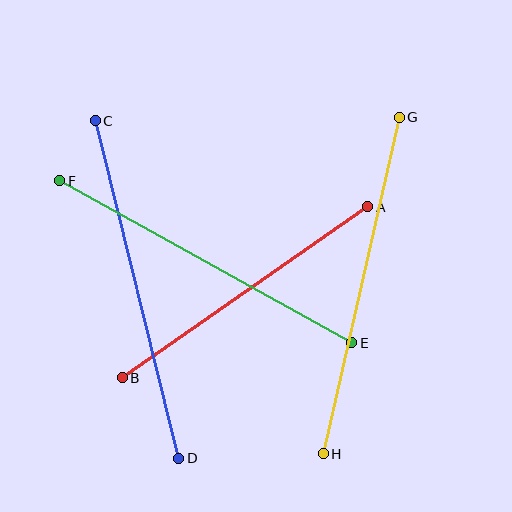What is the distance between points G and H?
The distance is approximately 345 pixels.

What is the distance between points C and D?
The distance is approximately 348 pixels.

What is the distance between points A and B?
The distance is approximately 299 pixels.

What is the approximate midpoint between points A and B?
The midpoint is at approximately (245, 292) pixels.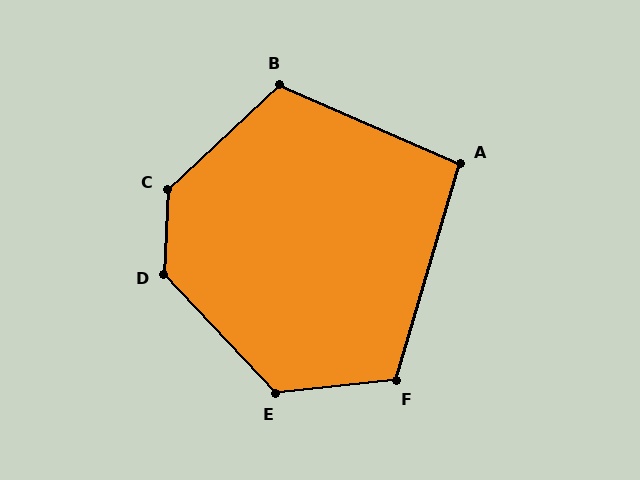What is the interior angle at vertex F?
Approximately 113 degrees (obtuse).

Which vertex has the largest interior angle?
C, at approximately 136 degrees.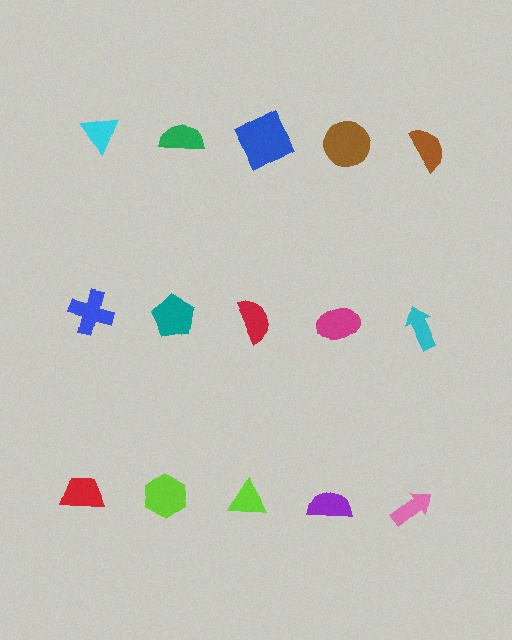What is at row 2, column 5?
A cyan arrow.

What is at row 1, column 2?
A green semicircle.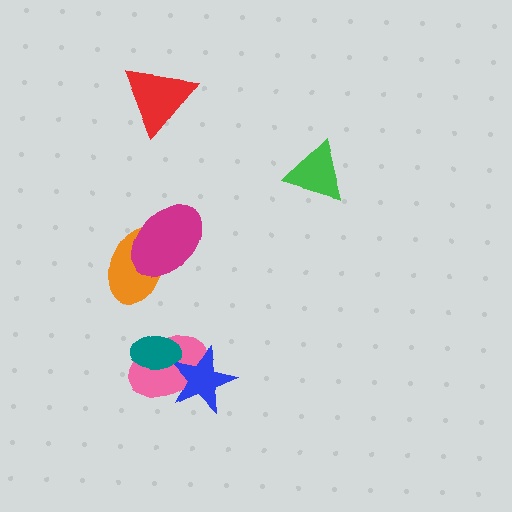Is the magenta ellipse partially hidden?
No, no other shape covers it.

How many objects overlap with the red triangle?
0 objects overlap with the red triangle.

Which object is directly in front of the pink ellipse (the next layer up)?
The blue star is directly in front of the pink ellipse.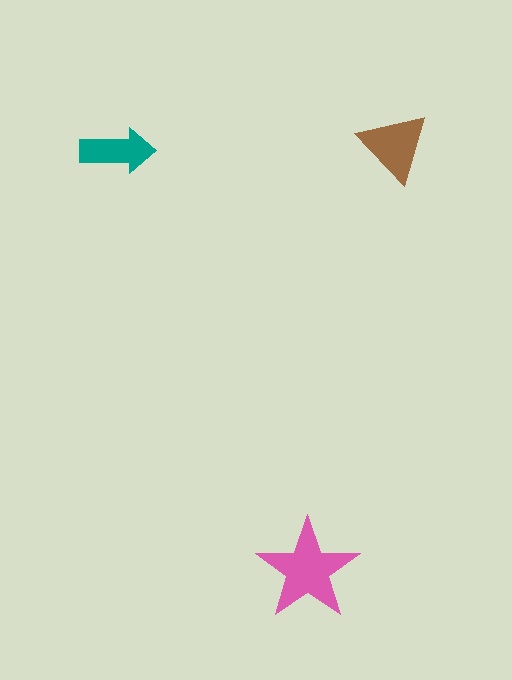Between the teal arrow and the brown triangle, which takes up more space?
The brown triangle.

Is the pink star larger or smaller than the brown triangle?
Larger.